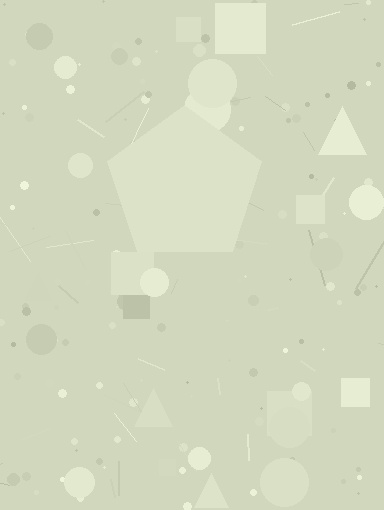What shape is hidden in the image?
A pentagon is hidden in the image.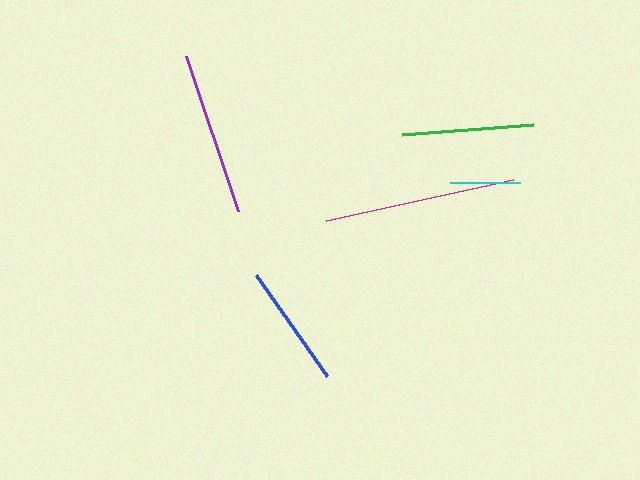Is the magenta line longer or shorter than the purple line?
The magenta line is longer than the purple line.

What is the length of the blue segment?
The blue segment is approximately 124 pixels long.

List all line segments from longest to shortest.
From longest to shortest: magenta, purple, green, blue, cyan.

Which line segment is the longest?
The magenta line is the longest at approximately 191 pixels.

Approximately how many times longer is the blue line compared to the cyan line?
The blue line is approximately 1.8 times the length of the cyan line.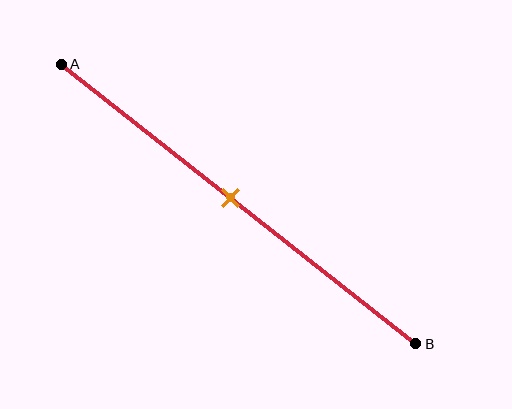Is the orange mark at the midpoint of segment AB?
Yes, the mark is approximately at the midpoint.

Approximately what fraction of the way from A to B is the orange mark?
The orange mark is approximately 50% of the way from A to B.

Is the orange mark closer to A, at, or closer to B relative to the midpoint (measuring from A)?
The orange mark is approximately at the midpoint of segment AB.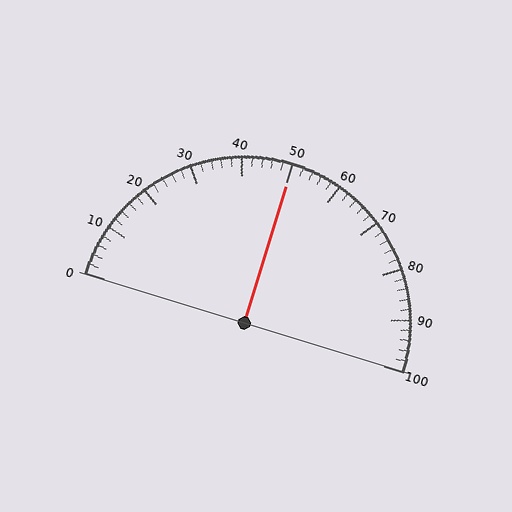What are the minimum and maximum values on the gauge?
The gauge ranges from 0 to 100.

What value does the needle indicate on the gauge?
The needle indicates approximately 50.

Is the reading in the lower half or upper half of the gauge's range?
The reading is in the upper half of the range (0 to 100).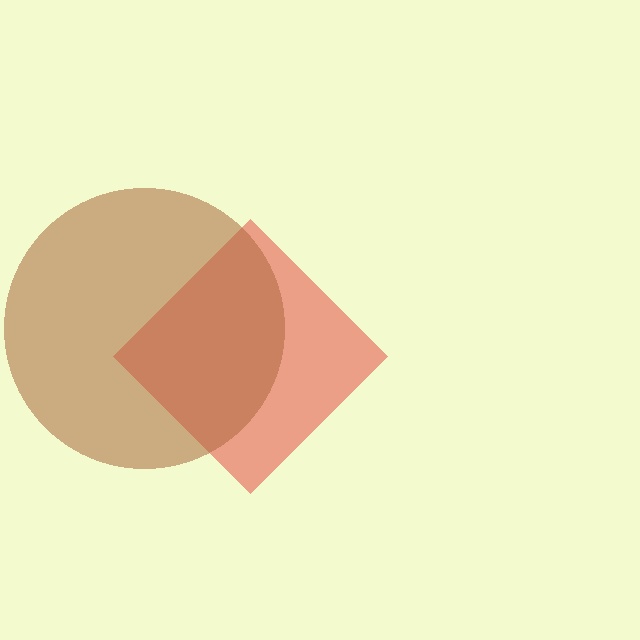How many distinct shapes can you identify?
There are 2 distinct shapes: a red diamond, a brown circle.